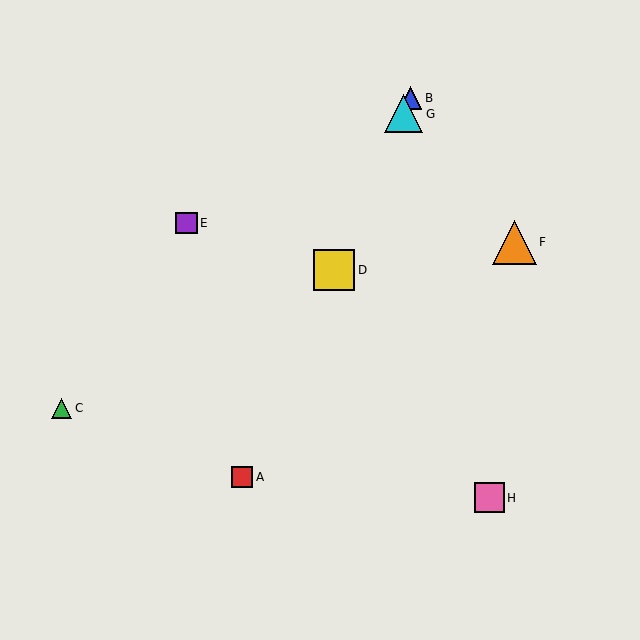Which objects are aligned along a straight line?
Objects A, B, D, G are aligned along a straight line.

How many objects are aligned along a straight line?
4 objects (A, B, D, G) are aligned along a straight line.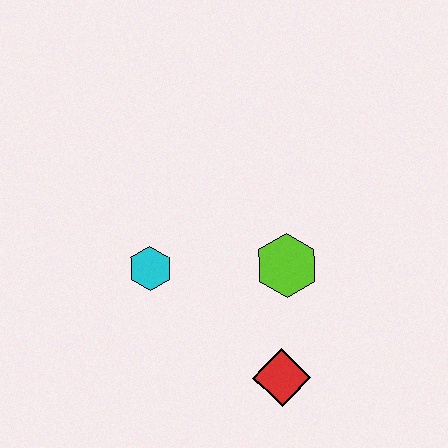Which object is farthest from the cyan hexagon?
The red diamond is farthest from the cyan hexagon.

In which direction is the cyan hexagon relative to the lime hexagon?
The cyan hexagon is to the left of the lime hexagon.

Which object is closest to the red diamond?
The lime hexagon is closest to the red diamond.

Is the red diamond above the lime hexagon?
No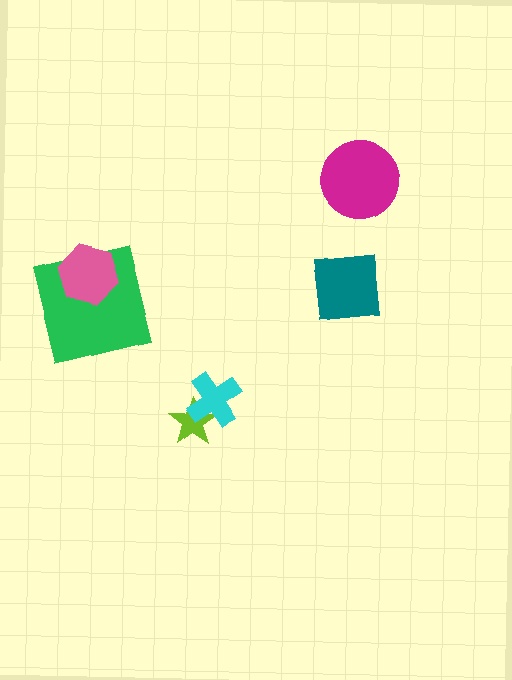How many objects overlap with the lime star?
1 object overlaps with the lime star.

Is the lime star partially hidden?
Yes, it is partially covered by another shape.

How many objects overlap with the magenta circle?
0 objects overlap with the magenta circle.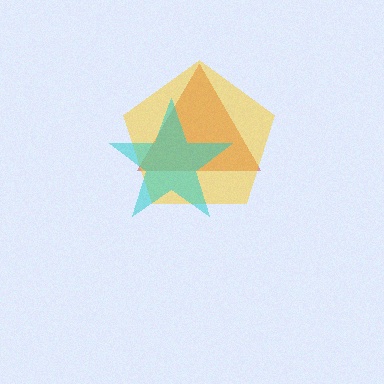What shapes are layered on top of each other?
The layered shapes are: a red triangle, a yellow pentagon, a cyan star.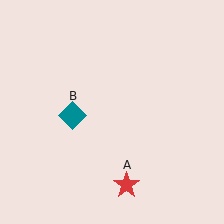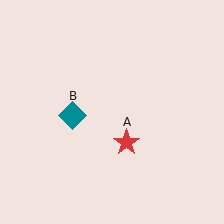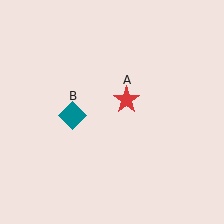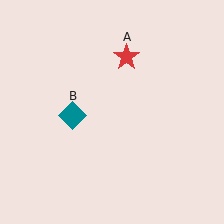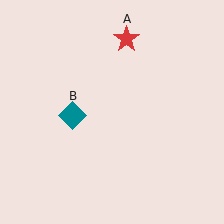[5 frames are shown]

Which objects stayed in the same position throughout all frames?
Teal diamond (object B) remained stationary.